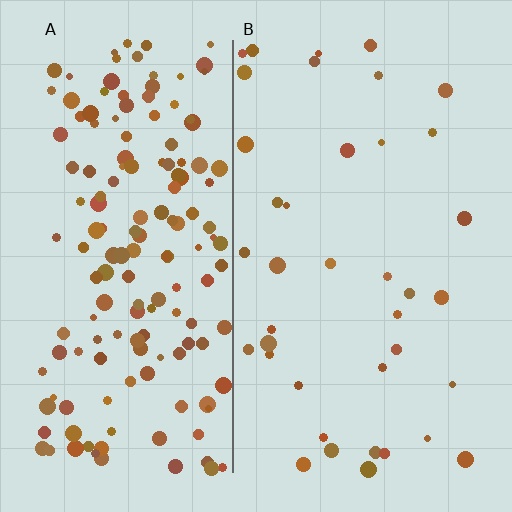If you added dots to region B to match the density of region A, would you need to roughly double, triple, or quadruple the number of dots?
Approximately quadruple.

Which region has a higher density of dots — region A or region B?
A (the left).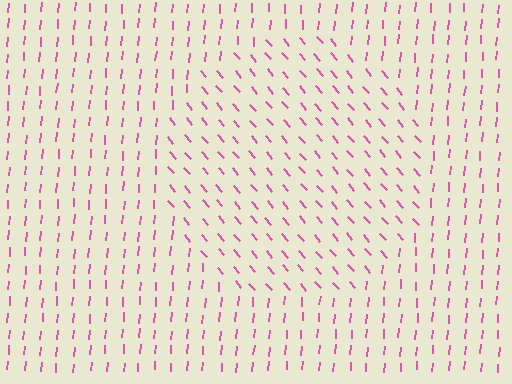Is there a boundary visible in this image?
Yes, there is a texture boundary formed by a change in line orientation.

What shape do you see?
I see a circle.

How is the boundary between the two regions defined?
The boundary is defined purely by a change in line orientation (approximately 45 degrees difference). All lines are the same color and thickness.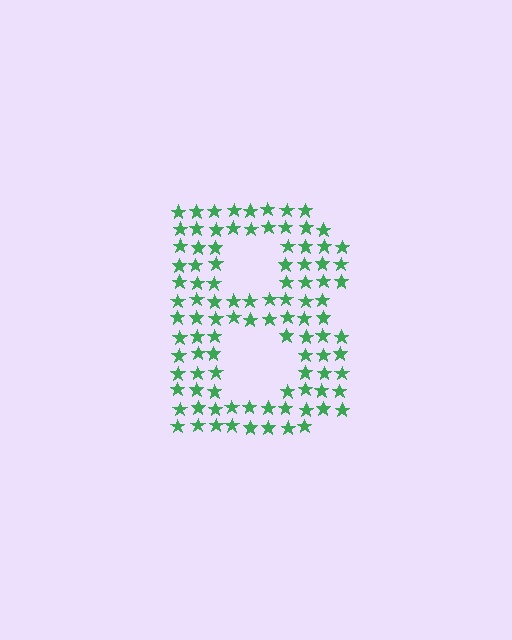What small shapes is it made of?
It is made of small stars.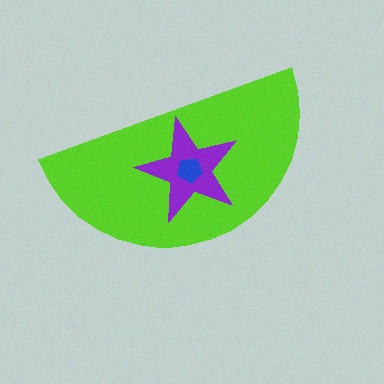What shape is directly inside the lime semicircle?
The purple star.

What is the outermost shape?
The lime semicircle.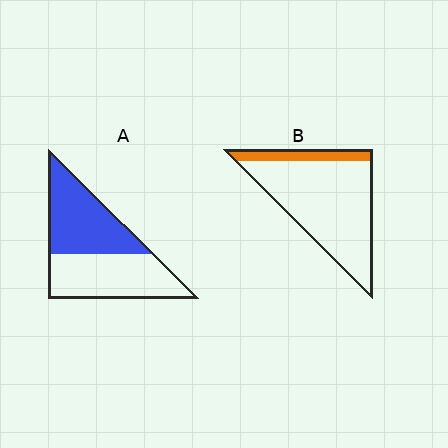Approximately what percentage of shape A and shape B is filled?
A is approximately 50% and B is approximately 15%.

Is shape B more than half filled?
No.